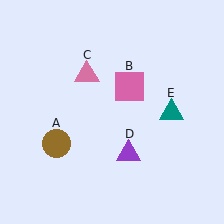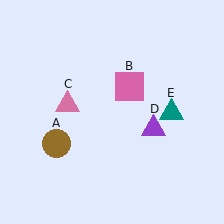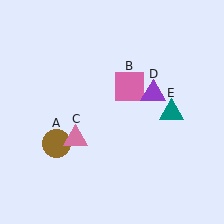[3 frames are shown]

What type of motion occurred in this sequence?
The pink triangle (object C), purple triangle (object D) rotated counterclockwise around the center of the scene.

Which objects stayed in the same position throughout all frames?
Brown circle (object A) and pink square (object B) and teal triangle (object E) remained stationary.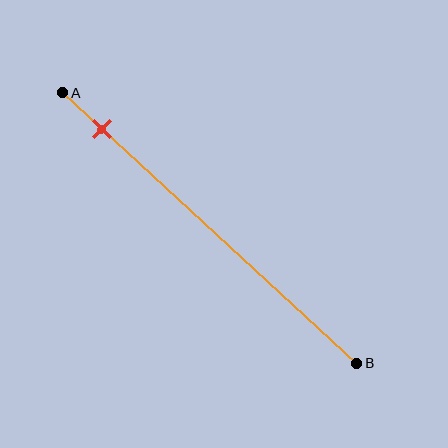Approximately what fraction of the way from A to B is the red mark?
The red mark is approximately 15% of the way from A to B.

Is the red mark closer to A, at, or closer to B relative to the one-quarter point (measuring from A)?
The red mark is closer to point A than the one-quarter point of segment AB.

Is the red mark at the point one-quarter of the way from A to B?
No, the mark is at about 15% from A, not at the 25% one-quarter point.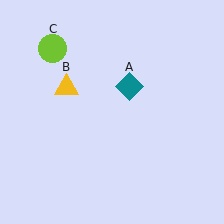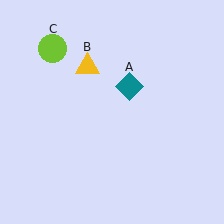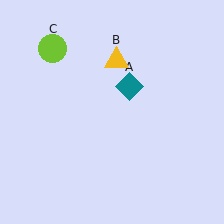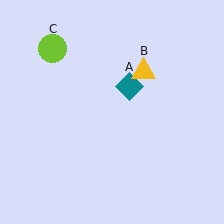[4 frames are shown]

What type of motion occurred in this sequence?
The yellow triangle (object B) rotated clockwise around the center of the scene.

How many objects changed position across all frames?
1 object changed position: yellow triangle (object B).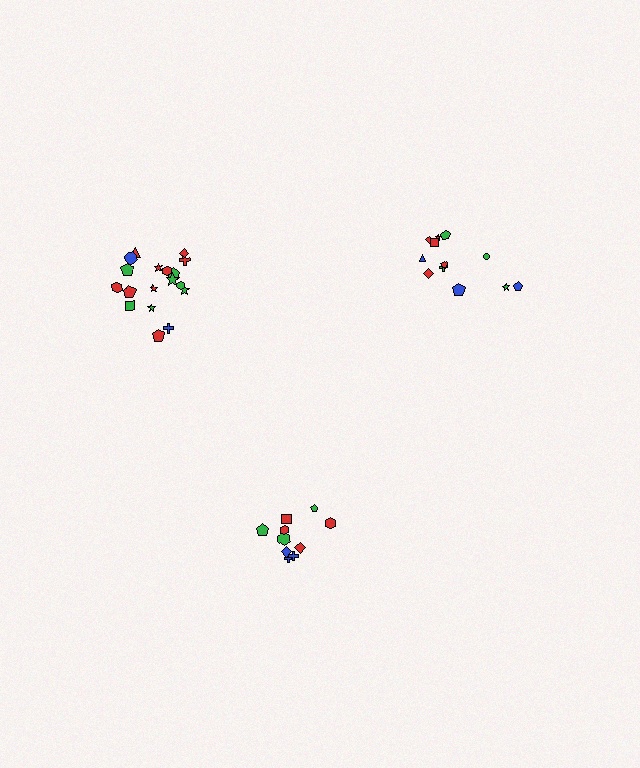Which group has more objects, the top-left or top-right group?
The top-left group.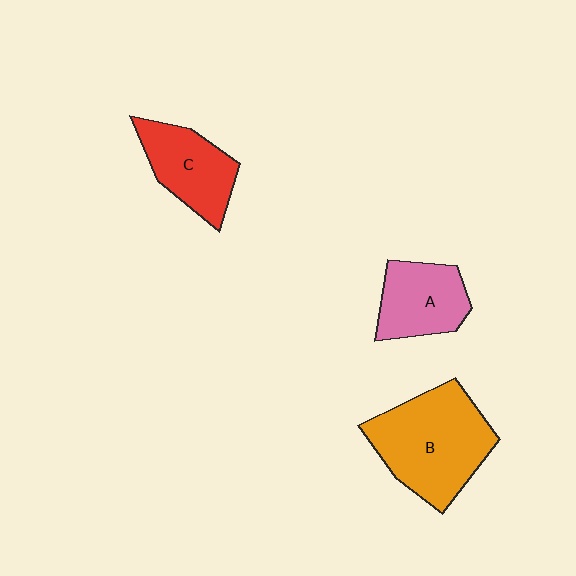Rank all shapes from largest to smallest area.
From largest to smallest: B (orange), C (red), A (pink).